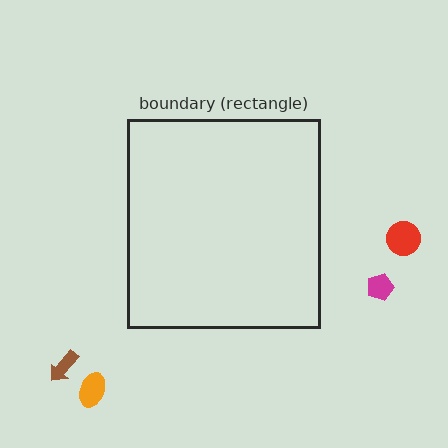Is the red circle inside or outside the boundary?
Outside.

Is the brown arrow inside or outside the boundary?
Outside.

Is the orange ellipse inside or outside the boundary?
Outside.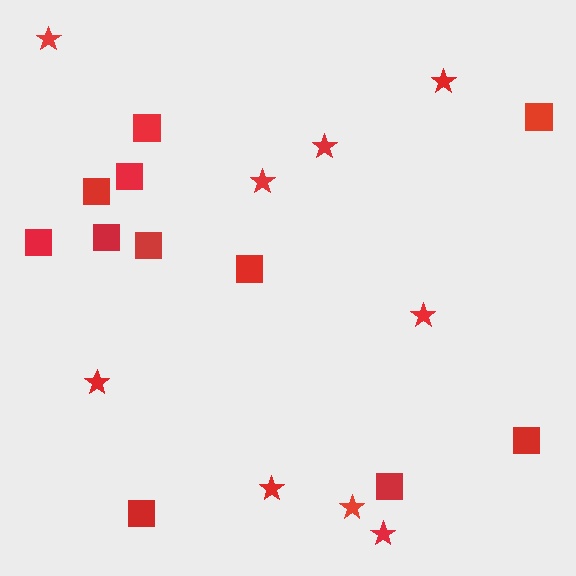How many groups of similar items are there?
There are 2 groups: one group of stars (9) and one group of squares (11).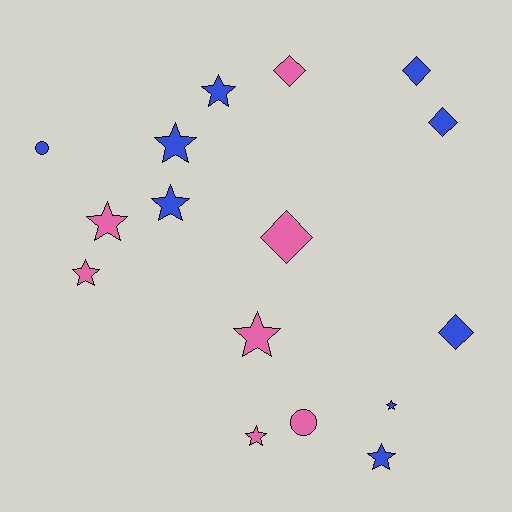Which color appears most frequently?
Blue, with 9 objects.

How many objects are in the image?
There are 16 objects.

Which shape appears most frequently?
Star, with 9 objects.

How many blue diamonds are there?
There are 3 blue diamonds.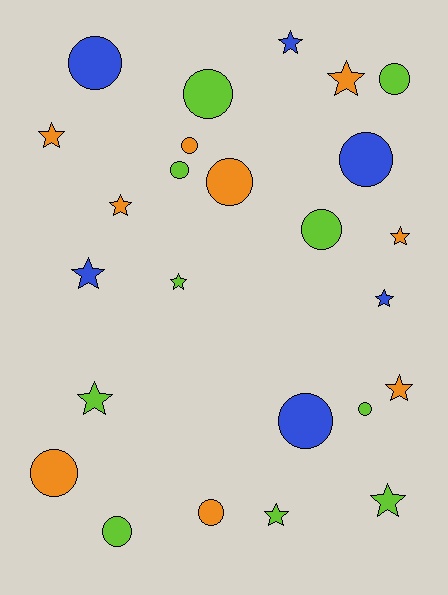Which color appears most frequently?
Lime, with 10 objects.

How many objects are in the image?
There are 25 objects.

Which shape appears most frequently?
Circle, with 13 objects.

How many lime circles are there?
There are 6 lime circles.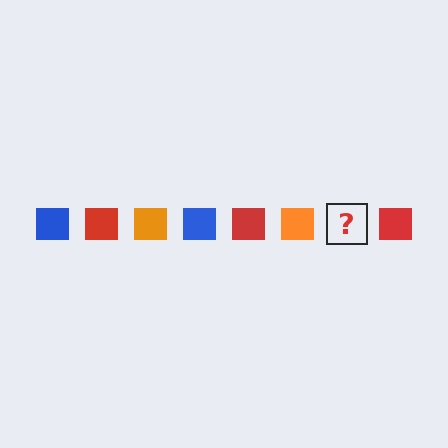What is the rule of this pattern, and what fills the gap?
The rule is that the pattern cycles through blue, red, orange squares. The gap should be filled with a blue square.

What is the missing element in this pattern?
The missing element is a blue square.